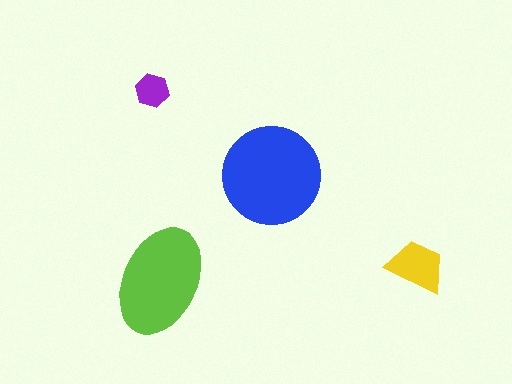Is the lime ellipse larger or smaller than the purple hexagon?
Larger.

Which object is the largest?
The blue circle.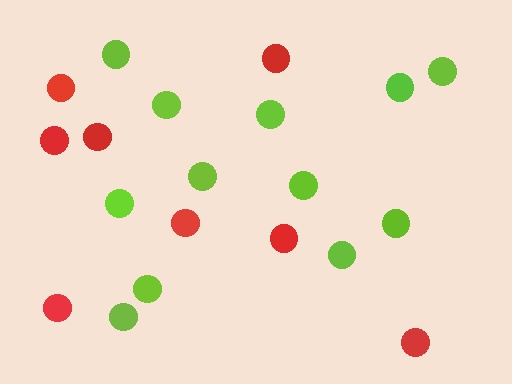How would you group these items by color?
There are 2 groups: one group of lime circles (12) and one group of red circles (8).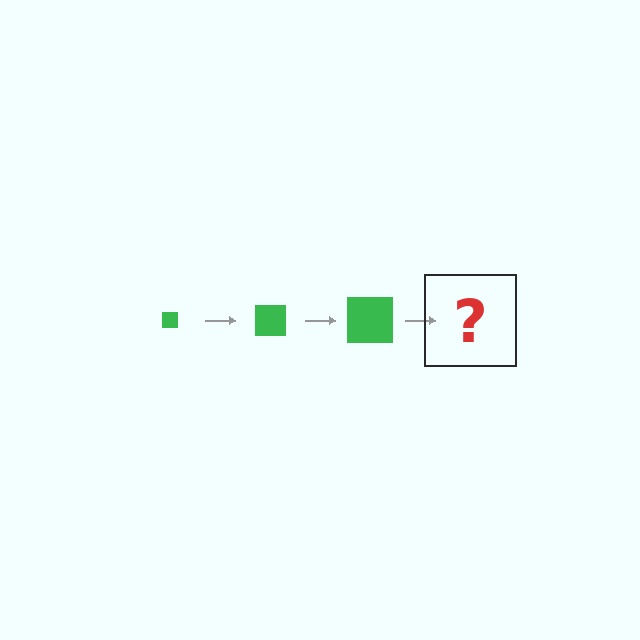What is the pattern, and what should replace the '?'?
The pattern is that the square gets progressively larger each step. The '?' should be a green square, larger than the previous one.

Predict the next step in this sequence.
The next step is a green square, larger than the previous one.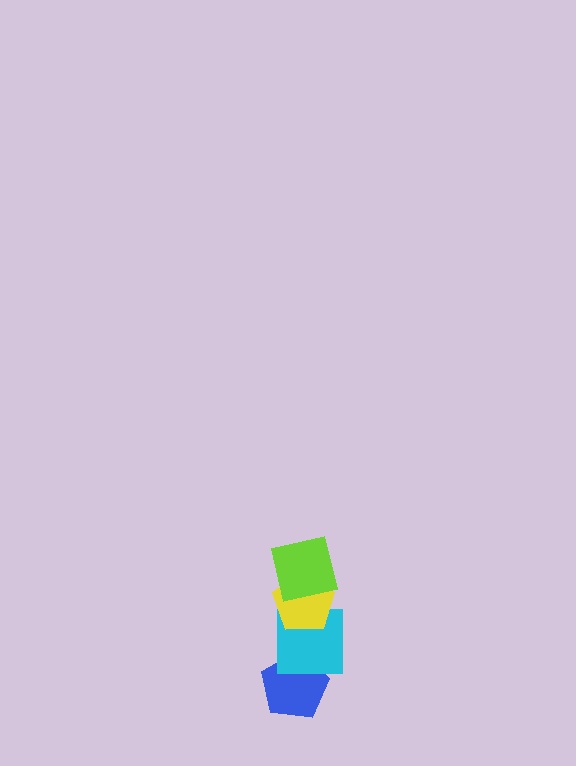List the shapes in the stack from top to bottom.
From top to bottom: the lime square, the yellow pentagon, the cyan square, the blue pentagon.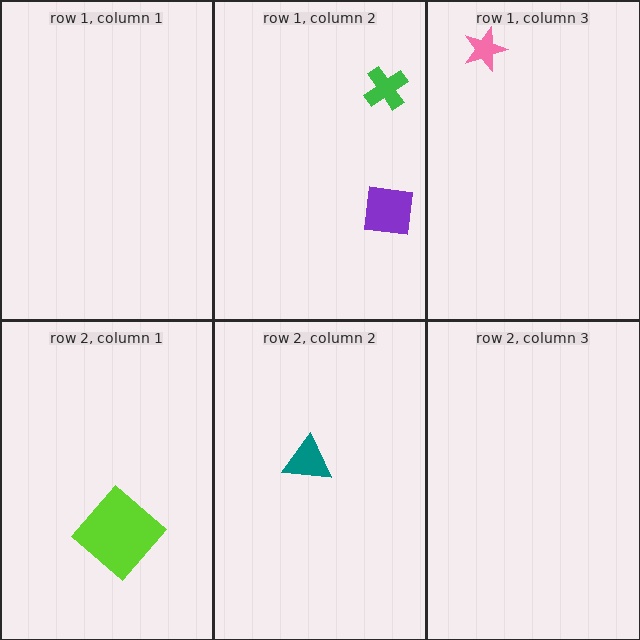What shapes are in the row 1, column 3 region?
The pink star.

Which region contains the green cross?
The row 1, column 2 region.